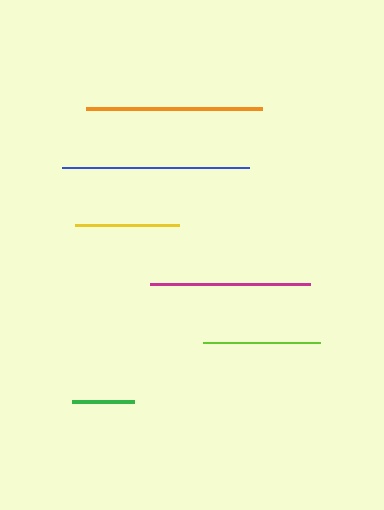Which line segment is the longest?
The blue line is the longest at approximately 187 pixels.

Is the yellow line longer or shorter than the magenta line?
The magenta line is longer than the yellow line.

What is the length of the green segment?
The green segment is approximately 62 pixels long.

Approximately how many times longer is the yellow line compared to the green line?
The yellow line is approximately 1.7 times the length of the green line.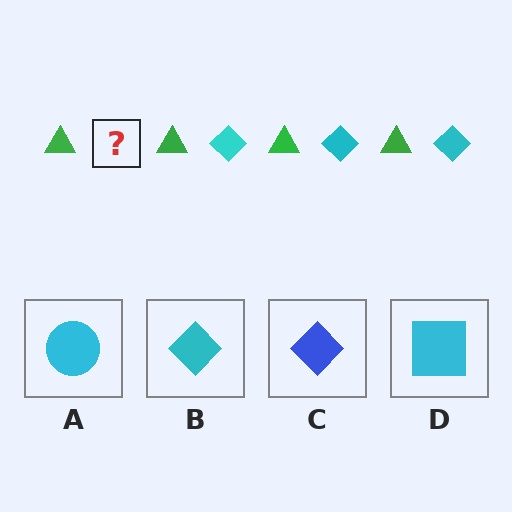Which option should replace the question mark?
Option B.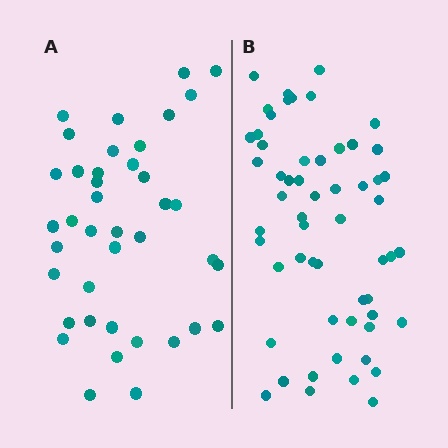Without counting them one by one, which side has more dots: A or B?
Region B (the right region) has more dots.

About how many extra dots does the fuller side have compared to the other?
Region B has approximately 15 more dots than region A.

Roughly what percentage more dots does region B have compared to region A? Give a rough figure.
About 40% more.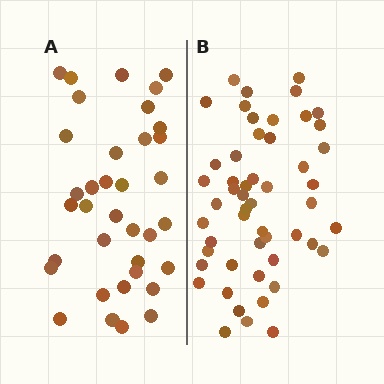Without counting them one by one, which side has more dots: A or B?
Region B (the right region) has more dots.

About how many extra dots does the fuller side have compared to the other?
Region B has approximately 15 more dots than region A.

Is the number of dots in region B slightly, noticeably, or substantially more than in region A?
Region B has noticeably more, but not dramatically so. The ratio is roughly 1.4 to 1.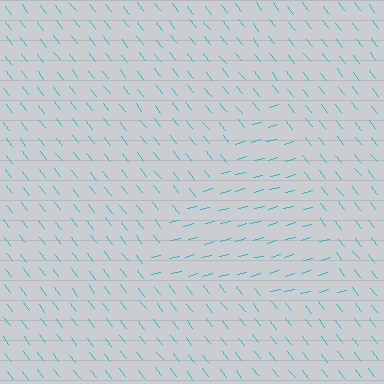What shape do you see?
I see a triangle.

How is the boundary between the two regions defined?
The boundary is defined purely by a change in line orientation (approximately 66 degrees difference). All lines are the same color and thickness.